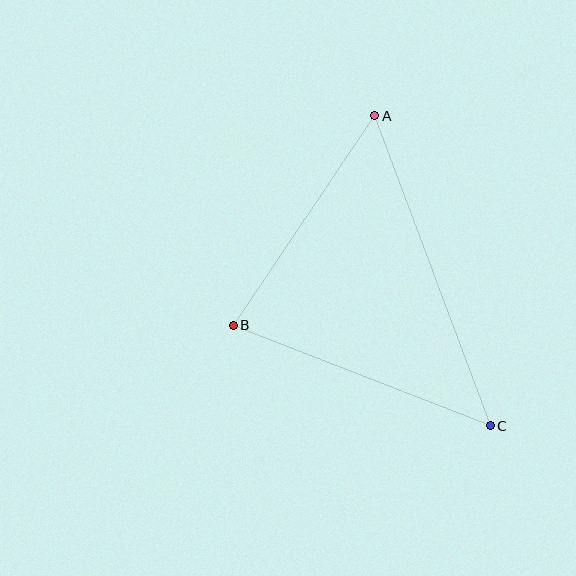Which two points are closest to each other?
Points A and B are closest to each other.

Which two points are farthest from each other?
Points A and C are farthest from each other.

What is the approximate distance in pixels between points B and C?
The distance between B and C is approximately 276 pixels.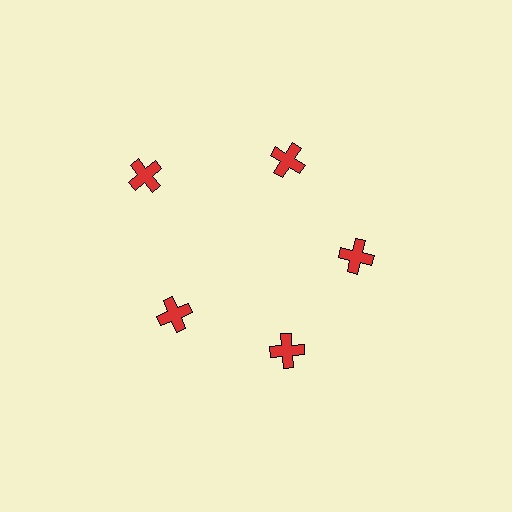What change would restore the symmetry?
The symmetry would be restored by moving it inward, back onto the ring so that all 5 crosses sit at equal angles and equal distance from the center.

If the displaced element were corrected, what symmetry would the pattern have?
It would have 5-fold rotational symmetry — the pattern would map onto itself every 72 degrees.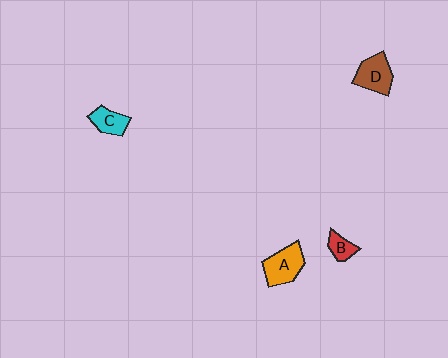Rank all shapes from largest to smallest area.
From largest to smallest: A (orange), D (brown), C (cyan), B (red).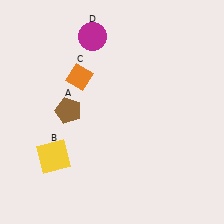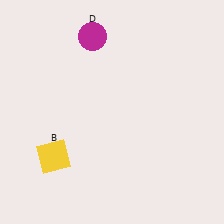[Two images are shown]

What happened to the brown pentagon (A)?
The brown pentagon (A) was removed in Image 2. It was in the top-left area of Image 1.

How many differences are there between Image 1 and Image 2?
There are 2 differences between the two images.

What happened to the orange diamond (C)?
The orange diamond (C) was removed in Image 2. It was in the top-left area of Image 1.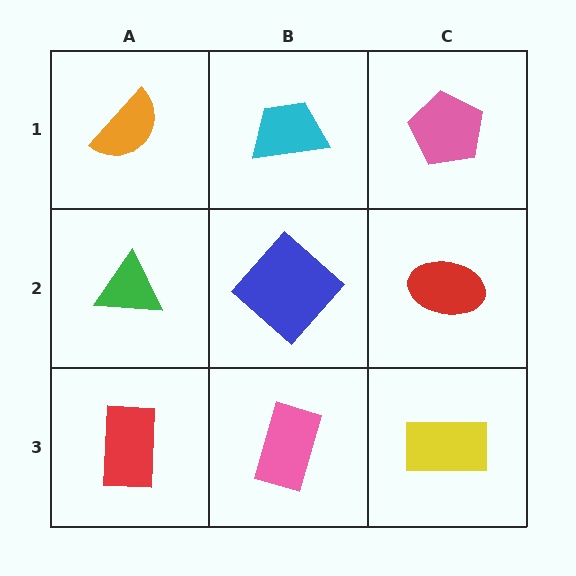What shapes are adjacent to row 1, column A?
A green triangle (row 2, column A), a cyan trapezoid (row 1, column B).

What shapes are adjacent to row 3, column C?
A red ellipse (row 2, column C), a pink rectangle (row 3, column B).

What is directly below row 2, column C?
A yellow rectangle.